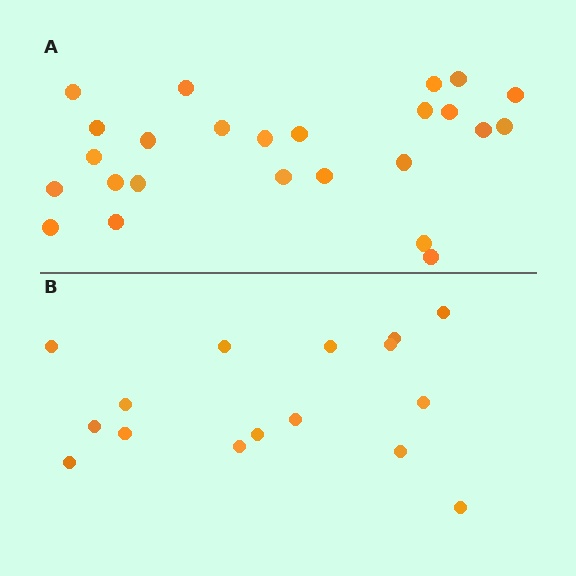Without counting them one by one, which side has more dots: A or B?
Region A (the top region) has more dots.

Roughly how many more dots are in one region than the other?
Region A has roughly 8 or so more dots than region B.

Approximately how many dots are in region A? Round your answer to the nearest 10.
About 20 dots. (The exact count is 25, which rounds to 20.)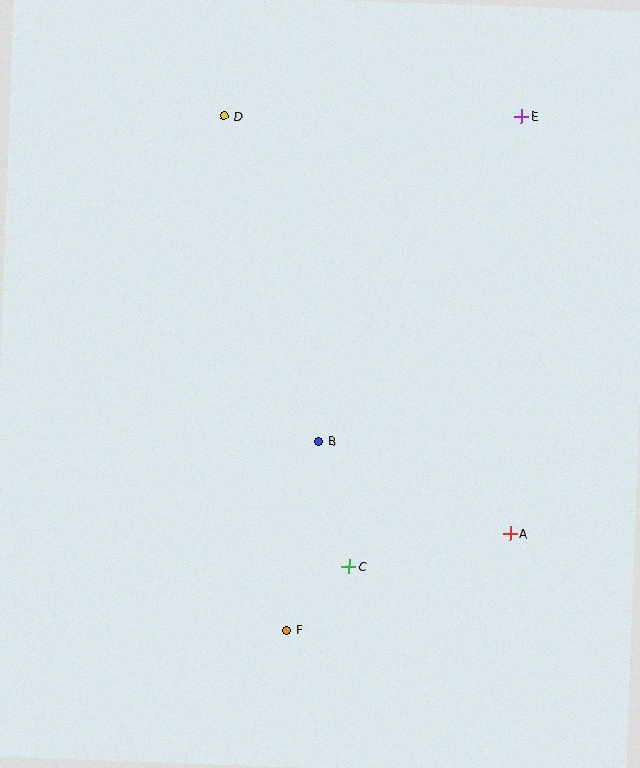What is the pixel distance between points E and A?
The distance between E and A is 417 pixels.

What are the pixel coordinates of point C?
Point C is at (349, 566).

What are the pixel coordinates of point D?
Point D is at (224, 116).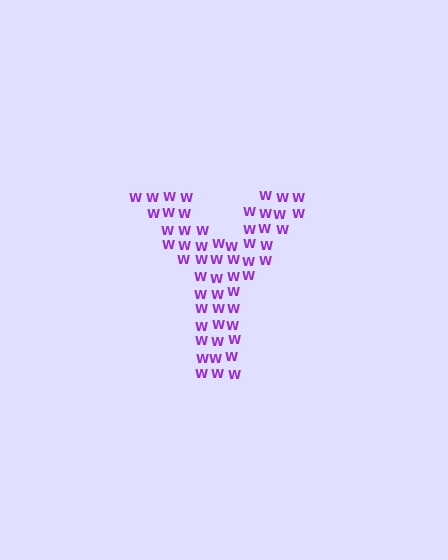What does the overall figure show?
The overall figure shows the letter Y.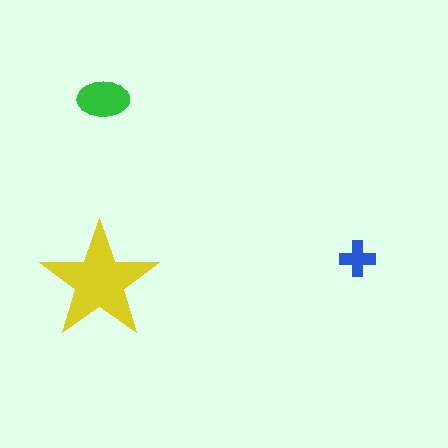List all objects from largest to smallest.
The yellow star, the green ellipse, the blue cross.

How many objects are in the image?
There are 3 objects in the image.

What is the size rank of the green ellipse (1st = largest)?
2nd.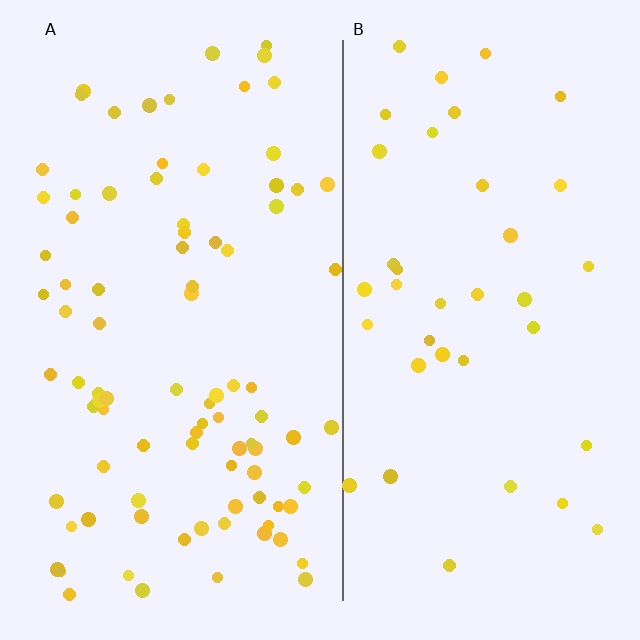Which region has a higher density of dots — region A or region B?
A (the left).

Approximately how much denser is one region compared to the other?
Approximately 2.3× — region A over region B.